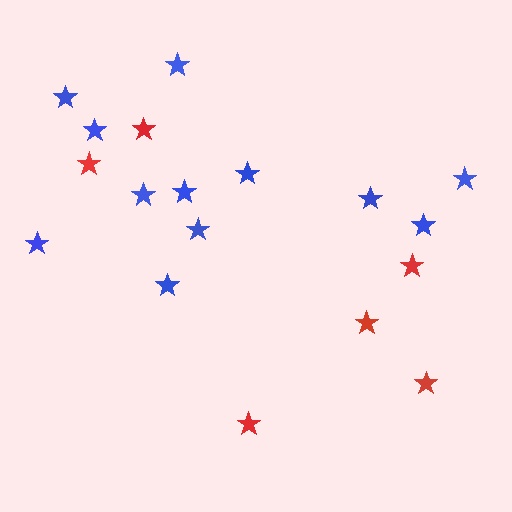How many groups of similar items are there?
There are 2 groups: one group of red stars (6) and one group of blue stars (12).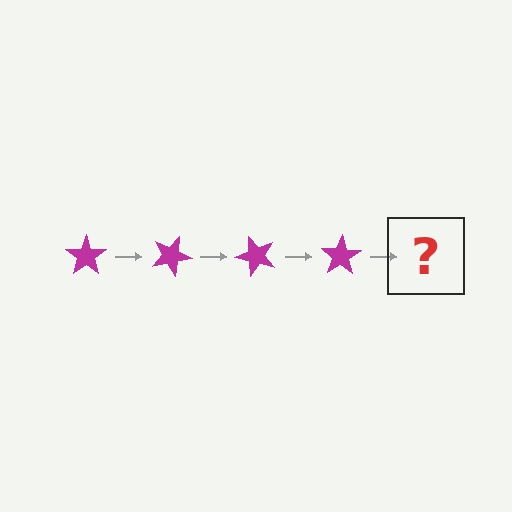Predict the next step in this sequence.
The next step is a magenta star rotated 100 degrees.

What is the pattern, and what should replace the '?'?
The pattern is that the star rotates 25 degrees each step. The '?' should be a magenta star rotated 100 degrees.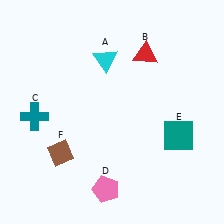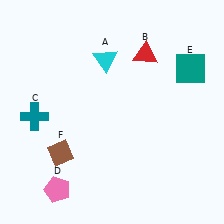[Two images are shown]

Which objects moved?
The objects that moved are: the pink pentagon (D), the teal square (E).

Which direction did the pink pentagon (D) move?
The pink pentagon (D) moved left.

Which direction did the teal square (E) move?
The teal square (E) moved up.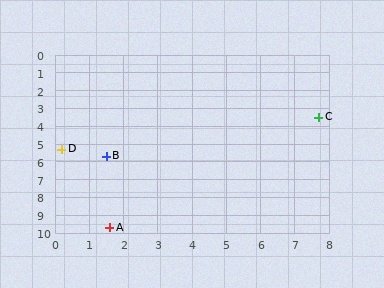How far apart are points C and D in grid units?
Points C and D are about 7.7 grid units apart.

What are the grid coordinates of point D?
Point D is at approximately (0.2, 5.3).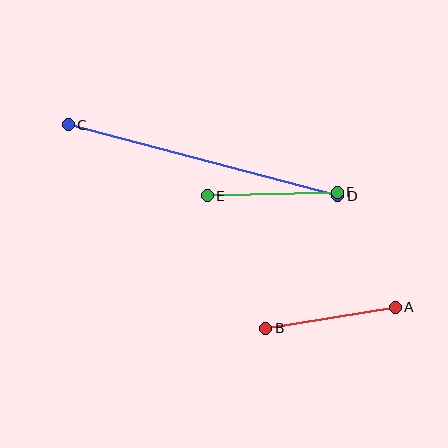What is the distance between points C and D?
The distance is approximately 279 pixels.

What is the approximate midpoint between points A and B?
The midpoint is at approximately (330, 318) pixels.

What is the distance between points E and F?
The distance is approximately 130 pixels.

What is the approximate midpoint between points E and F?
The midpoint is at approximately (272, 194) pixels.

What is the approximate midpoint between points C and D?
The midpoint is at approximately (203, 160) pixels.